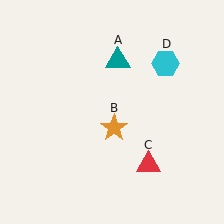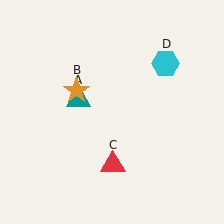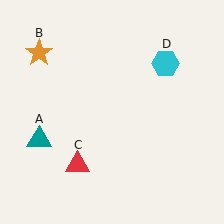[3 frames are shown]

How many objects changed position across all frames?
3 objects changed position: teal triangle (object A), orange star (object B), red triangle (object C).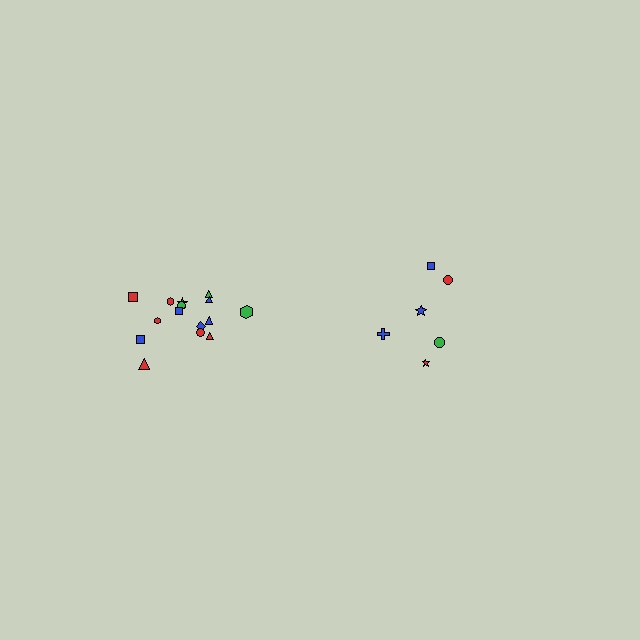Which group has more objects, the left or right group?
The left group.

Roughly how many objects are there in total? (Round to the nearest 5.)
Roughly 20 objects in total.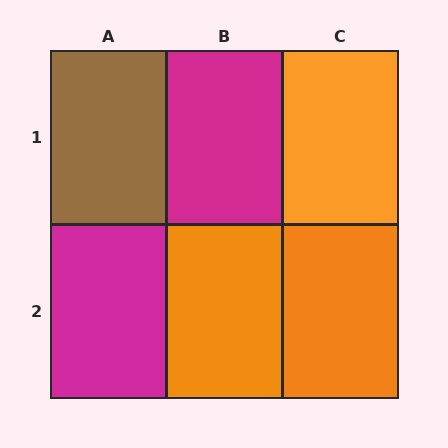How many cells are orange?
3 cells are orange.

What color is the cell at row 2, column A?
Magenta.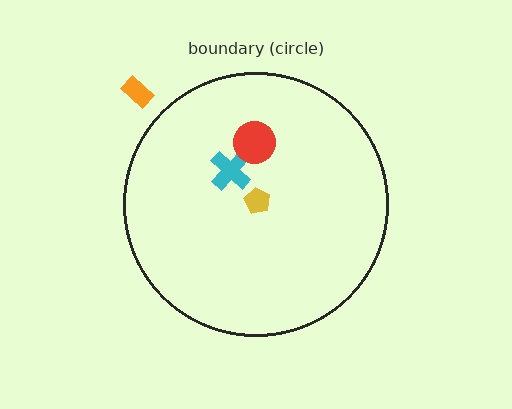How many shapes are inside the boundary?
3 inside, 1 outside.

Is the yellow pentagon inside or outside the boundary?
Inside.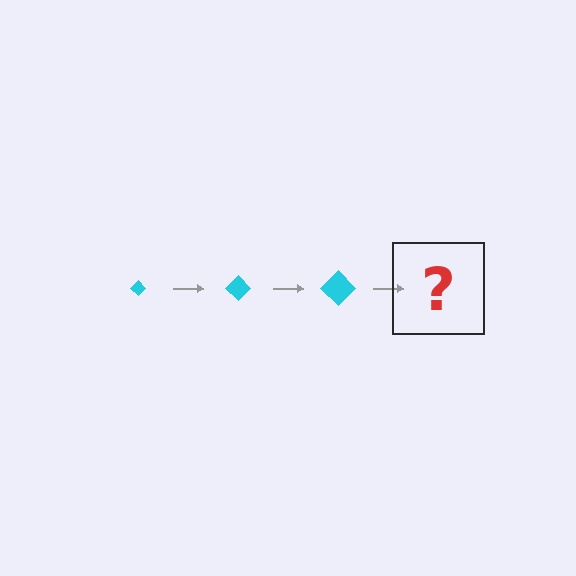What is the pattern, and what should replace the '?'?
The pattern is that the diamond gets progressively larger each step. The '?' should be a cyan diamond, larger than the previous one.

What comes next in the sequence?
The next element should be a cyan diamond, larger than the previous one.